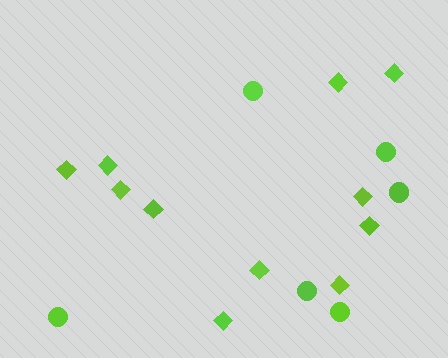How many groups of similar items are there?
There are 2 groups: one group of diamonds (11) and one group of circles (6).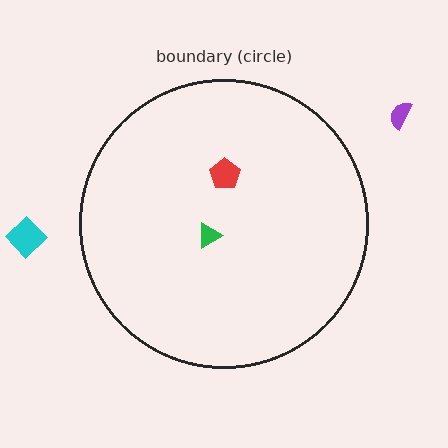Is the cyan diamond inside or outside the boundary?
Outside.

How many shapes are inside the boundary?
2 inside, 2 outside.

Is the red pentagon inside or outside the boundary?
Inside.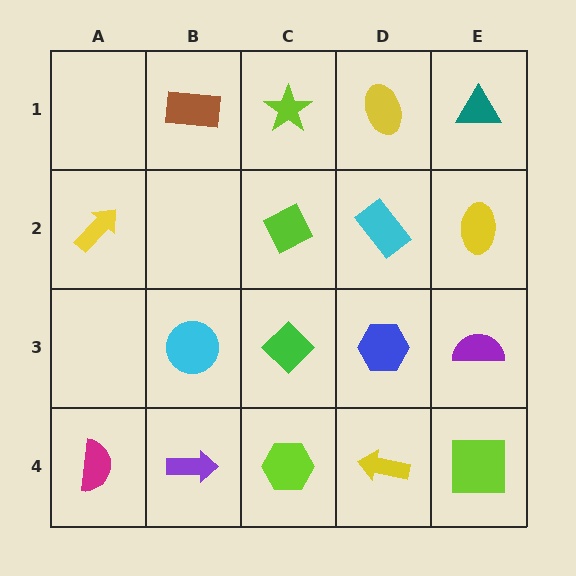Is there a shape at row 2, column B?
No, that cell is empty.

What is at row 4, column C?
A lime hexagon.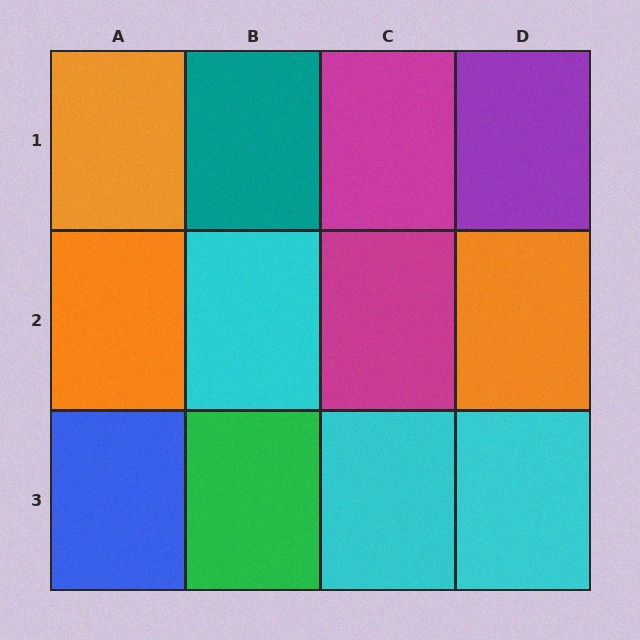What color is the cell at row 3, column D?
Cyan.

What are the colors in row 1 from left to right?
Orange, teal, magenta, purple.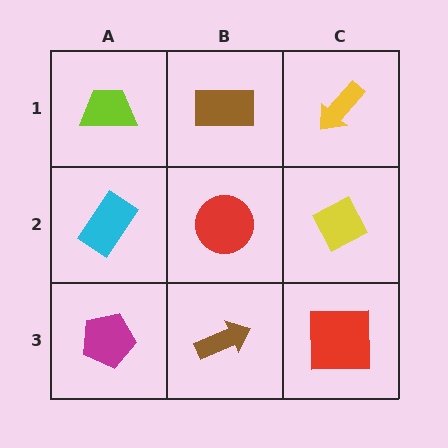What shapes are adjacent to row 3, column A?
A cyan rectangle (row 2, column A), a brown arrow (row 3, column B).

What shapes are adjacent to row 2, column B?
A brown rectangle (row 1, column B), a brown arrow (row 3, column B), a cyan rectangle (row 2, column A), a yellow diamond (row 2, column C).